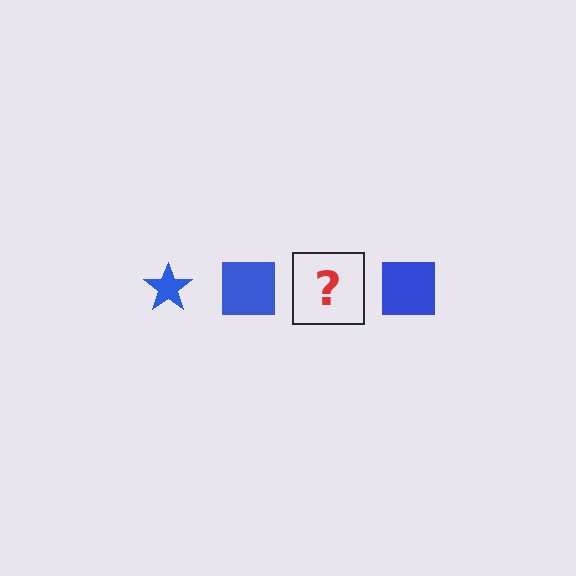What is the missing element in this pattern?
The missing element is a blue star.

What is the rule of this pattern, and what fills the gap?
The rule is that the pattern cycles through star, square shapes in blue. The gap should be filled with a blue star.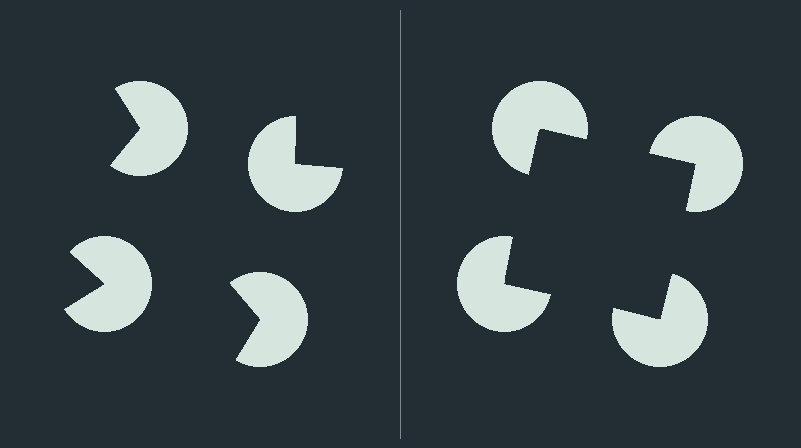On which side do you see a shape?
An illusory square appears on the right side. On the left side the wedge cuts are rotated, so no coherent shape forms.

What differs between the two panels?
The pac-man discs are positioned identically on both sides; only the wedge orientations differ. On the right they align to a square; on the left they are misaligned.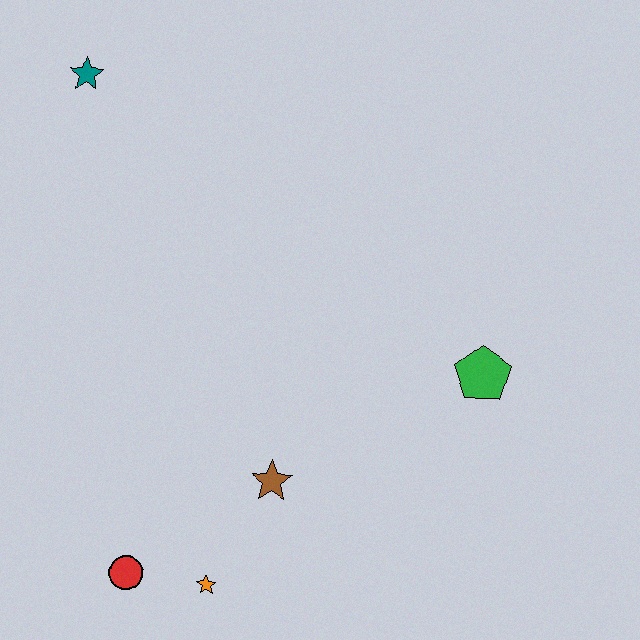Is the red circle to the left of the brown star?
Yes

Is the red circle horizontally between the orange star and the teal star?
Yes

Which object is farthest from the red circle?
The teal star is farthest from the red circle.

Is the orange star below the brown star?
Yes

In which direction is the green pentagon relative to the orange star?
The green pentagon is to the right of the orange star.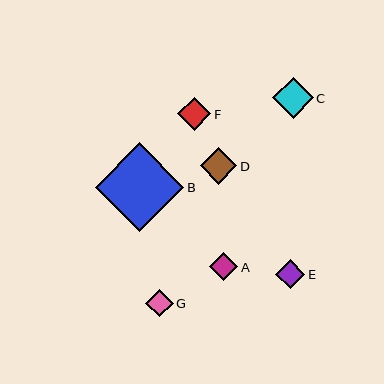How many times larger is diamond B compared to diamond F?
Diamond B is approximately 2.7 times the size of diamond F.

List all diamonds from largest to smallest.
From largest to smallest: B, C, D, F, E, A, G.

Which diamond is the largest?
Diamond B is the largest with a size of approximately 89 pixels.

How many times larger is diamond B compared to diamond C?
Diamond B is approximately 2.2 times the size of diamond C.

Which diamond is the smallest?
Diamond G is the smallest with a size of approximately 27 pixels.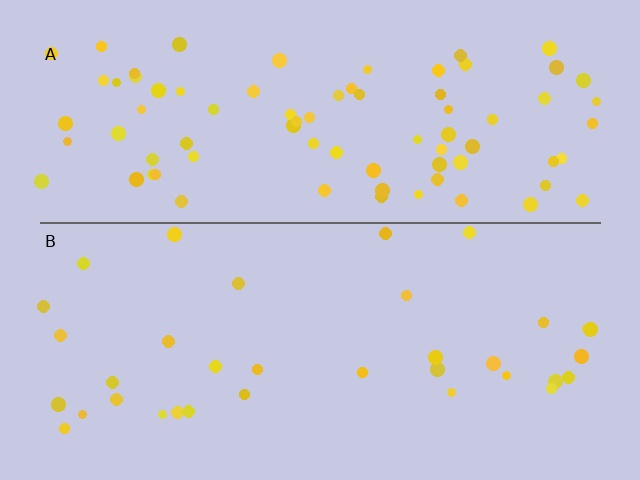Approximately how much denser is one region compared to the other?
Approximately 2.3× — region A over region B.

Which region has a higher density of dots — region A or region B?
A (the top).